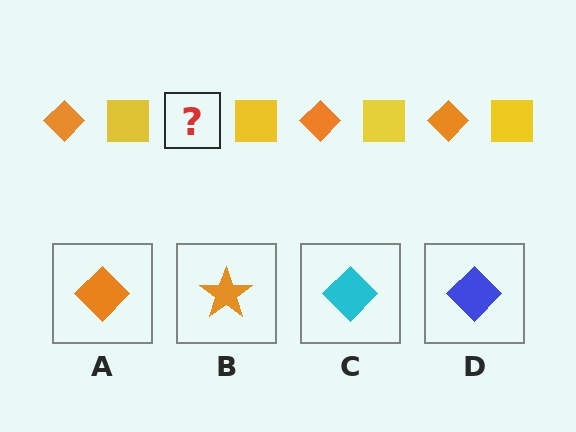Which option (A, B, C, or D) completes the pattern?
A.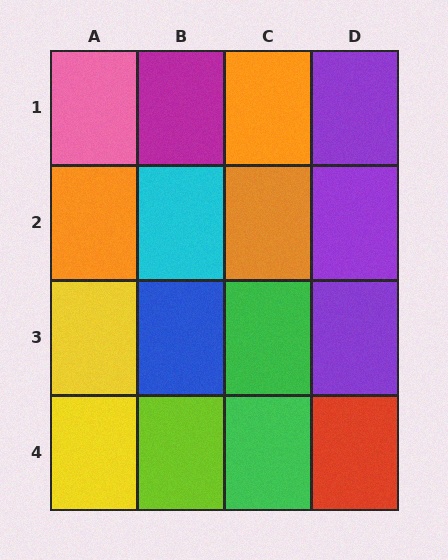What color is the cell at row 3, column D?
Purple.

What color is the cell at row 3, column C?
Green.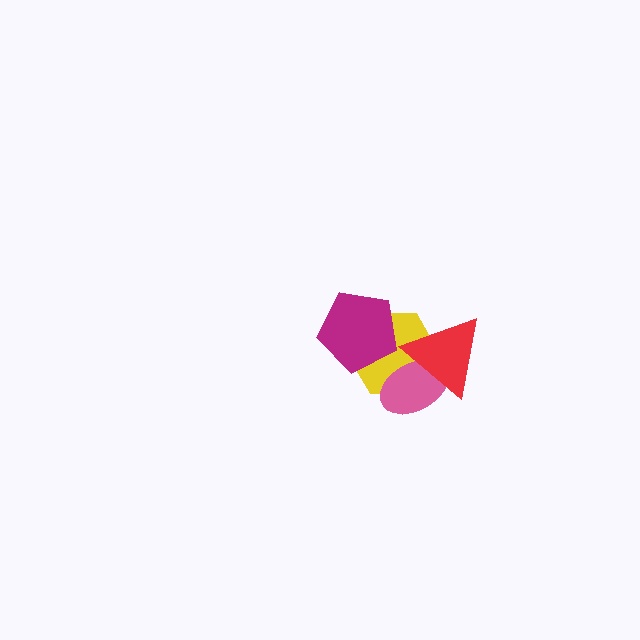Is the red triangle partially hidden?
No, no other shape covers it.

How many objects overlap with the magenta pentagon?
1 object overlaps with the magenta pentagon.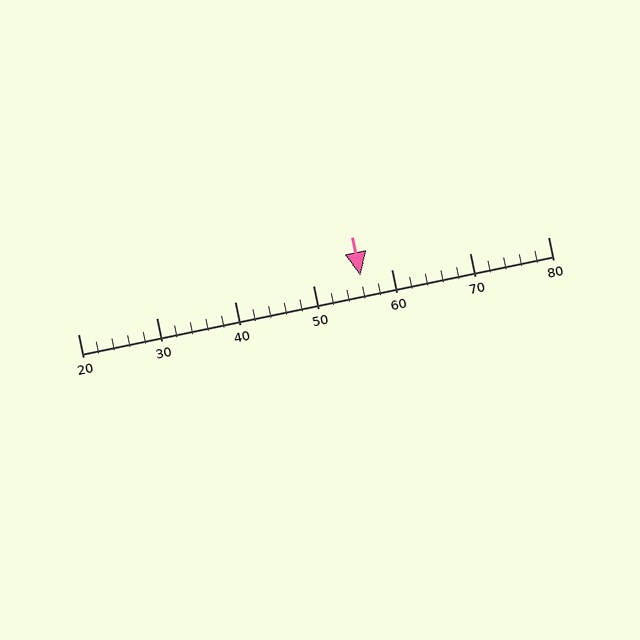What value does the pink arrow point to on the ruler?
The pink arrow points to approximately 56.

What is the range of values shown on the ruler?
The ruler shows values from 20 to 80.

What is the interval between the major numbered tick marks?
The major tick marks are spaced 10 units apart.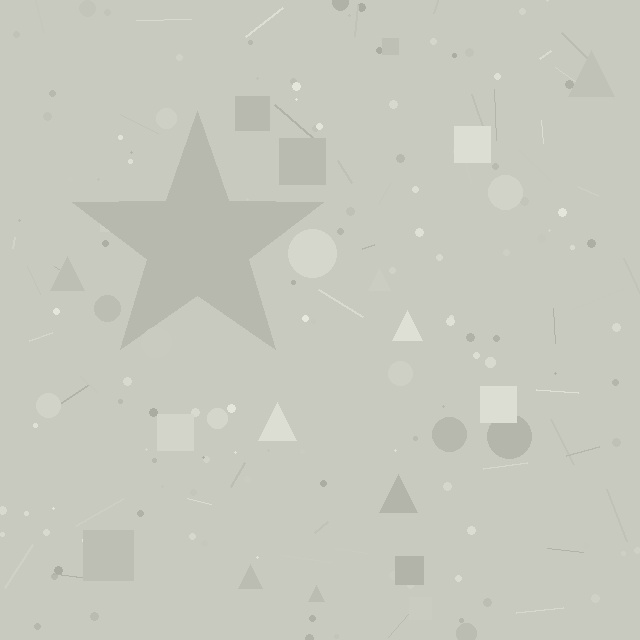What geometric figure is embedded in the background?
A star is embedded in the background.